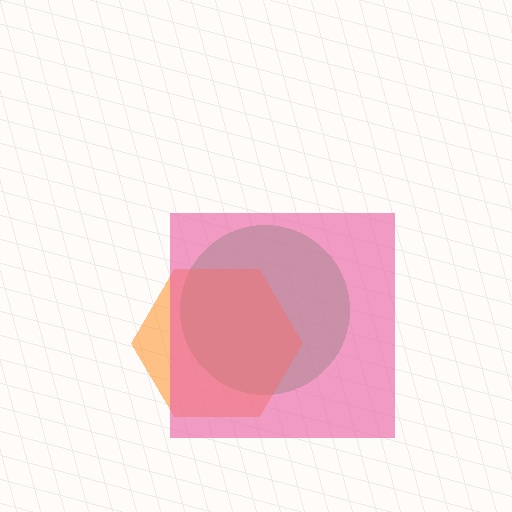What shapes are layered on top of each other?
The layered shapes are: a green circle, an orange hexagon, a pink square.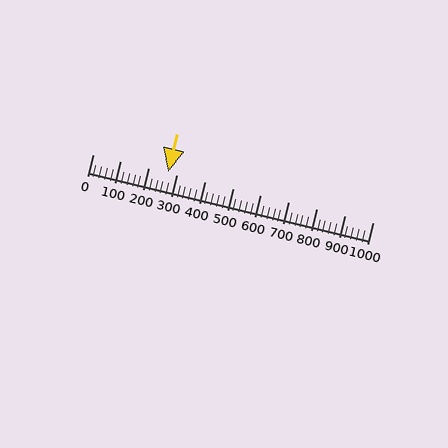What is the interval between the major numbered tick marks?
The major tick marks are spaced 100 units apart.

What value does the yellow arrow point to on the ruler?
The yellow arrow points to approximately 268.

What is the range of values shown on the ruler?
The ruler shows values from 0 to 1000.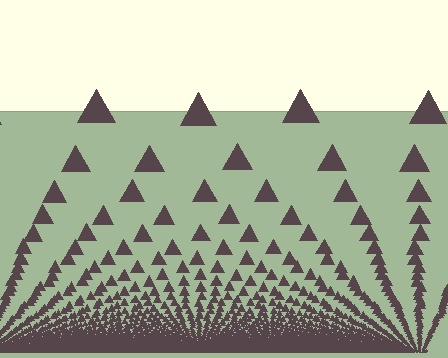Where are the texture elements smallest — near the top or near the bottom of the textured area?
Near the bottom.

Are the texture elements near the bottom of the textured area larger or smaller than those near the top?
Smaller. The gradient is inverted — elements near the bottom are smaller and denser.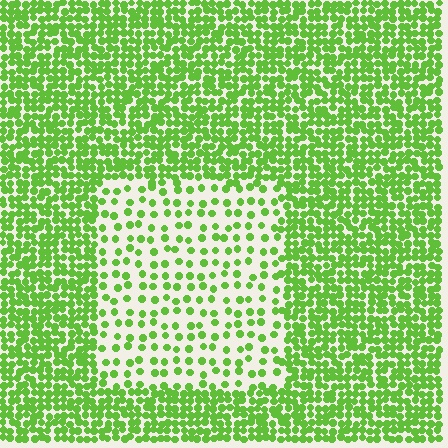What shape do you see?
I see a rectangle.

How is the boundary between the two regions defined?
The boundary is defined by a change in element density (approximately 2.7x ratio). All elements are the same color, size, and shape.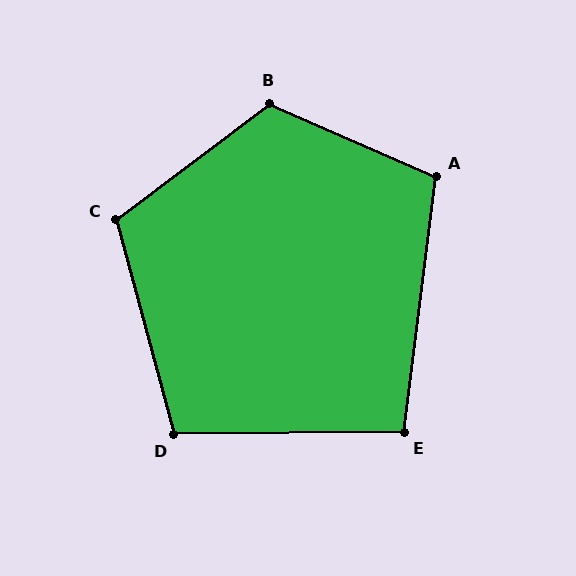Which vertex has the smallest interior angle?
E, at approximately 98 degrees.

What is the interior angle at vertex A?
Approximately 107 degrees (obtuse).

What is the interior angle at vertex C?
Approximately 112 degrees (obtuse).